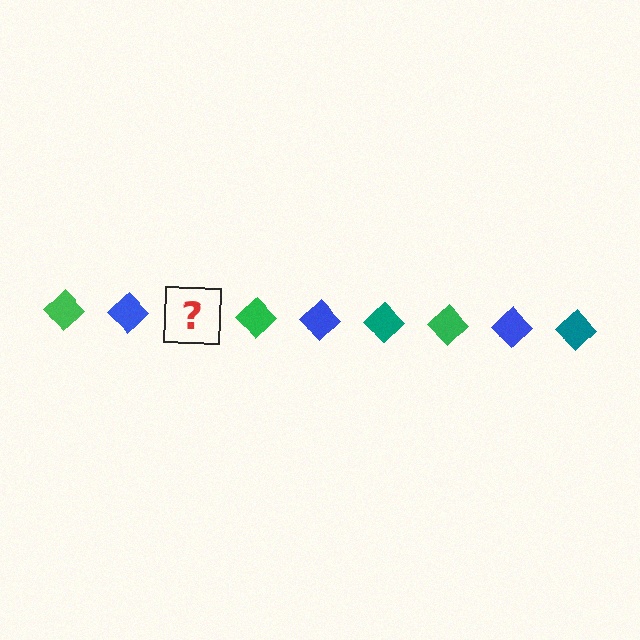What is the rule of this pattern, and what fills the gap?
The rule is that the pattern cycles through green, blue, teal diamonds. The gap should be filled with a teal diamond.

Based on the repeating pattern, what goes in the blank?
The blank should be a teal diamond.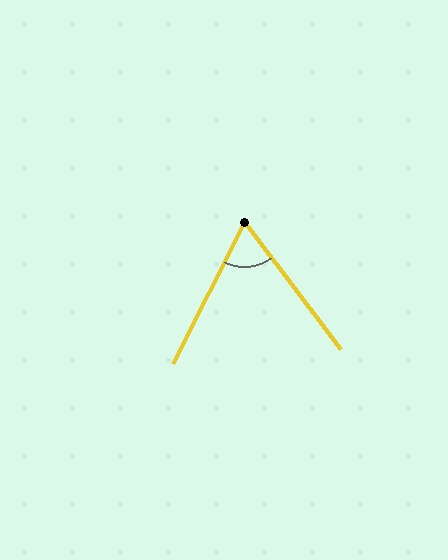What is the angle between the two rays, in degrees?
Approximately 64 degrees.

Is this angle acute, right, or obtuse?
It is acute.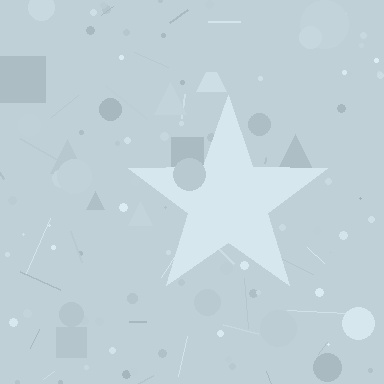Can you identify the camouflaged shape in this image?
The camouflaged shape is a star.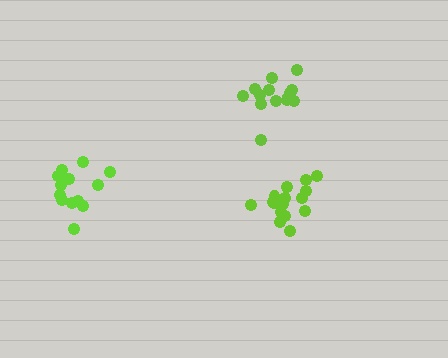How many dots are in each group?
Group 1: 15 dots, Group 2: 13 dots, Group 3: 16 dots (44 total).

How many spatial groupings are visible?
There are 3 spatial groupings.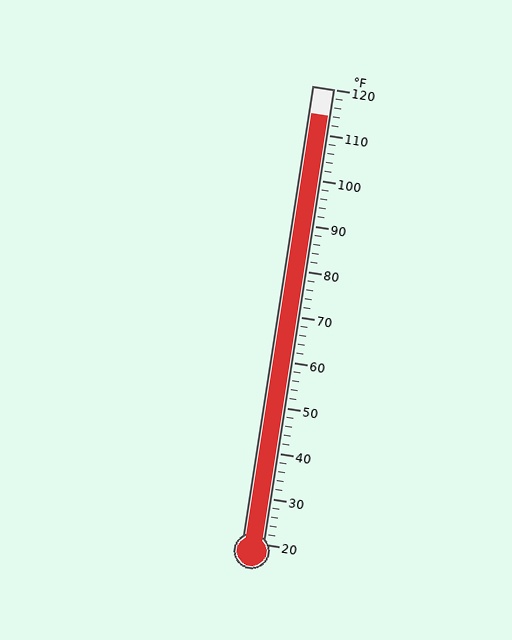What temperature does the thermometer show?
The thermometer shows approximately 114°F.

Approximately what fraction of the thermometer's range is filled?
The thermometer is filled to approximately 95% of its range.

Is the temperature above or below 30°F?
The temperature is above 30°F.